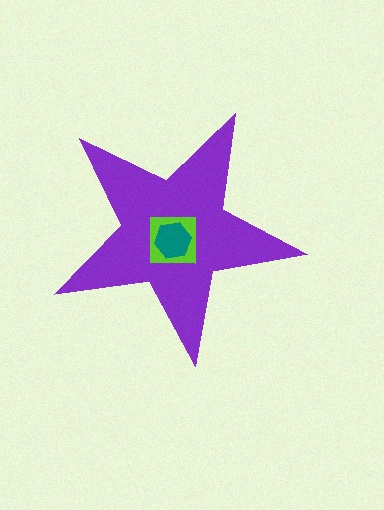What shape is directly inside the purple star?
The lime square.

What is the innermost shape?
The teal hexagon.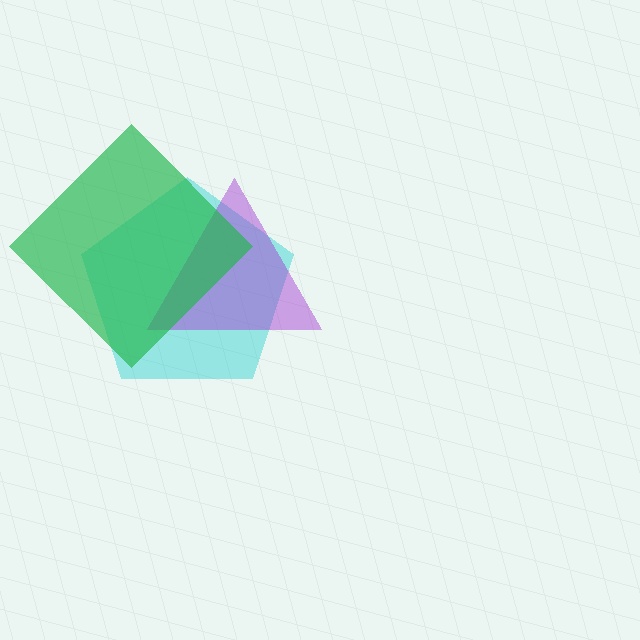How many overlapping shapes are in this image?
There are 3 overlapping shapes in the image.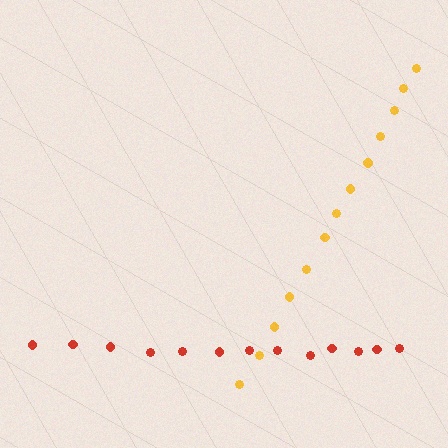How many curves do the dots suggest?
There are 2 distinct paths.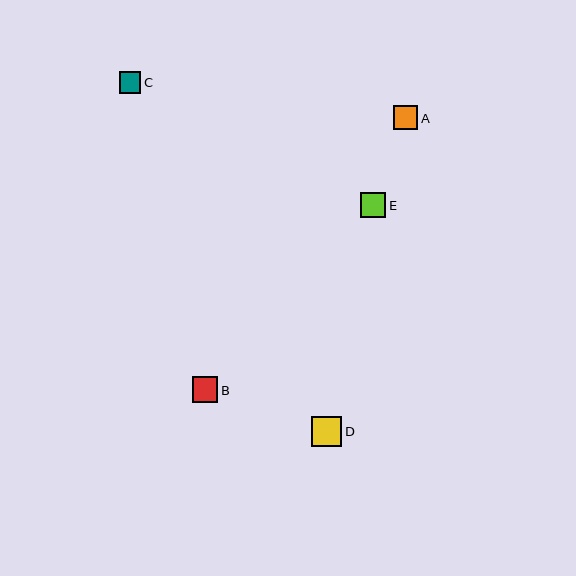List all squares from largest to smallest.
From largest to smallest: D, E, B, A, C.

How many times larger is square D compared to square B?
Square D is approximately 1.2 times the size of square B.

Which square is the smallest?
Square C is the smallest with a size of approximately 22 pixels.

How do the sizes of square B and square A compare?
Square B and square A are approximately the same size.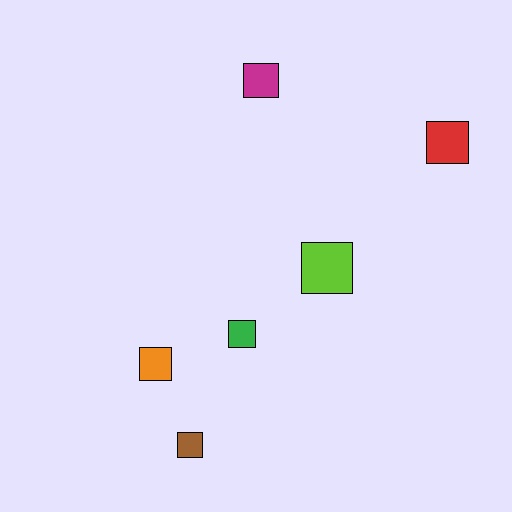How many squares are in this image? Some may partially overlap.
There are 6 squares.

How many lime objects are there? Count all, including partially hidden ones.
There is 1 lime object.